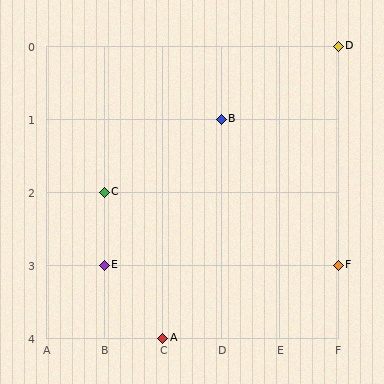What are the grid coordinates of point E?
Point E is at grid coordinates (B, 3).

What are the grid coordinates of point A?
Point A is at grid coordinates (C, 4).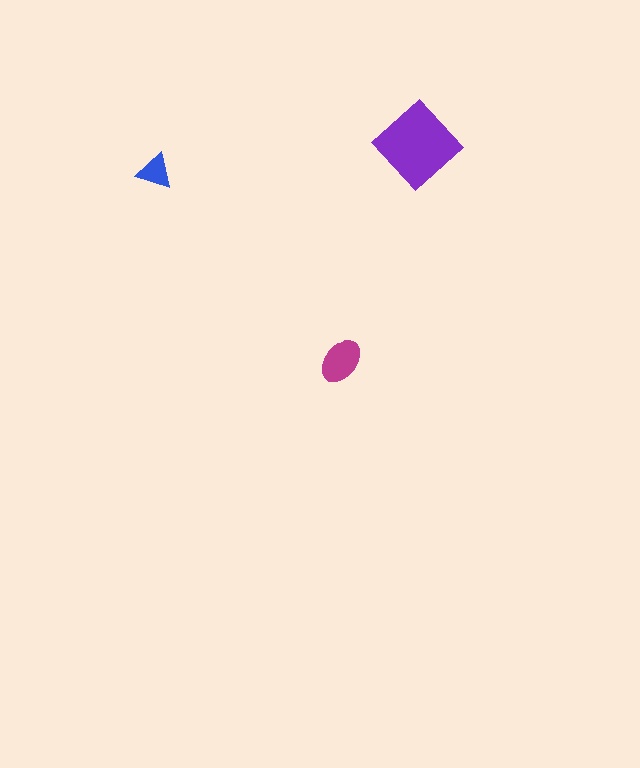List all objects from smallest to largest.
The blue triangle, the magenta ellipse, the purple diamond.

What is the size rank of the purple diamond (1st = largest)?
1st.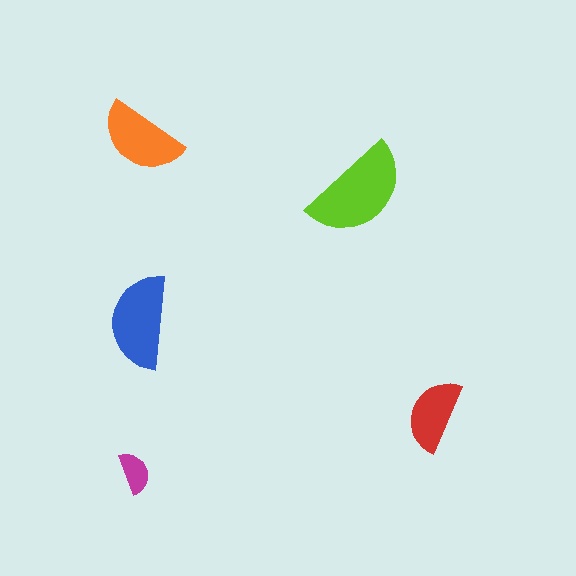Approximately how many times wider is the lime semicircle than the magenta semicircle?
About 2.5 times wider.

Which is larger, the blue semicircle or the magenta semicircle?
The blue one.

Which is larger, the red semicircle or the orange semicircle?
The orange one.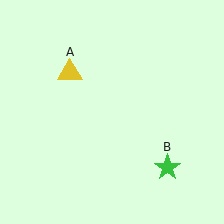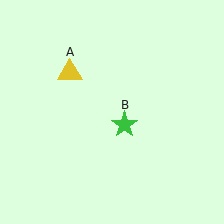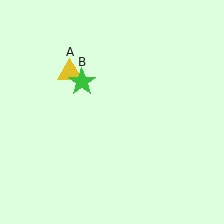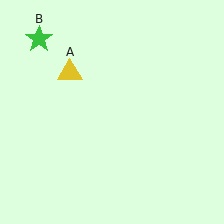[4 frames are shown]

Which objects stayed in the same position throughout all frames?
Yellow triangle (object A) remained stationary.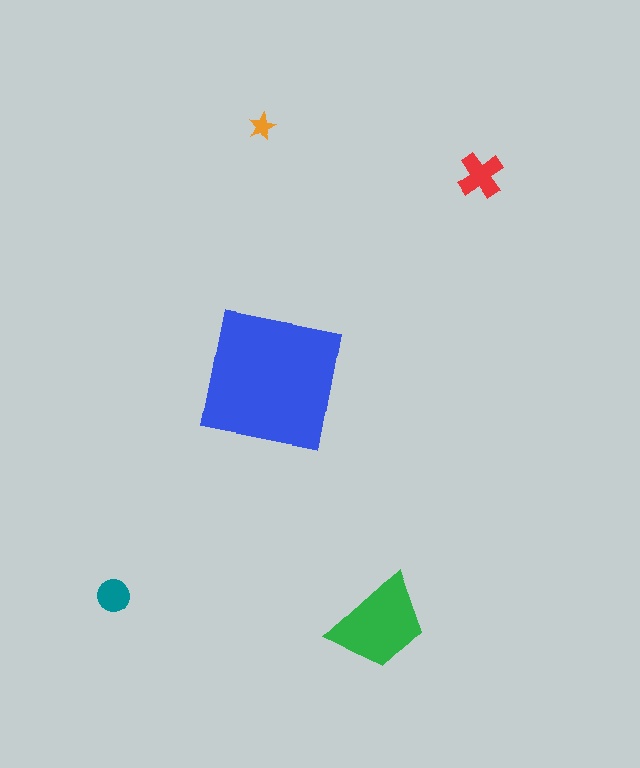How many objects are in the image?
There are 5 objects in the image.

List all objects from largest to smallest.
The blue square, the green trapezoid, the red cross, the teal circle, the orange star.